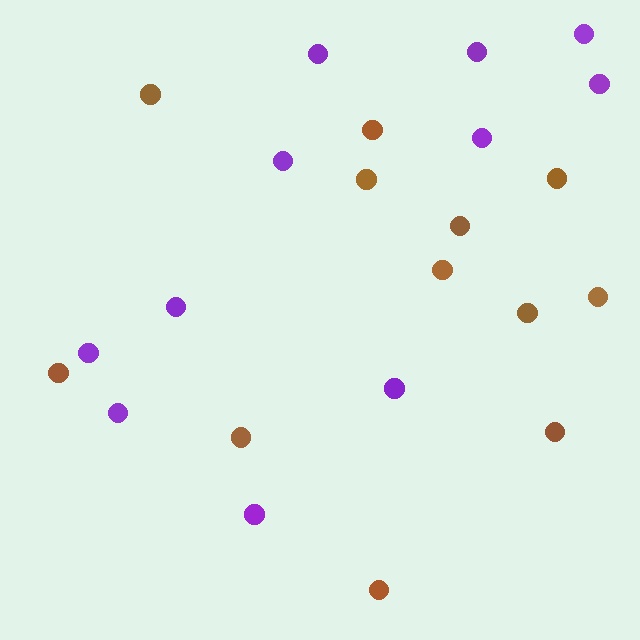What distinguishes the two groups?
There are 2 groups: one group of purple circles (11) and one group of brown circles (12).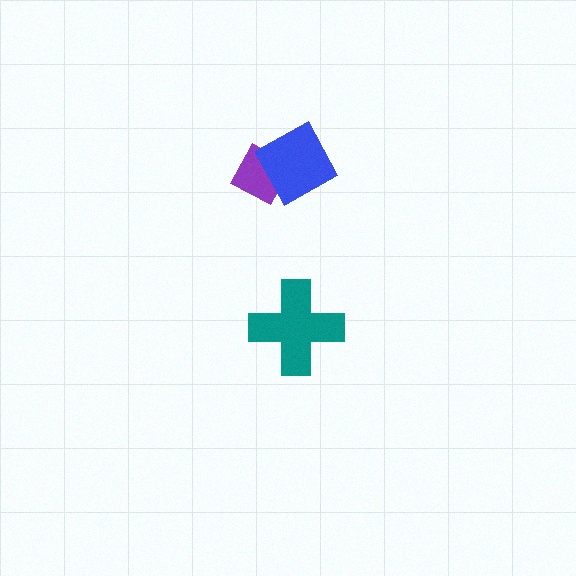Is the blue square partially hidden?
No, no other shape covers it.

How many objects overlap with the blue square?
1 object overlaps with the blue square.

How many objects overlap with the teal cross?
0 objects overlap with the teal cross.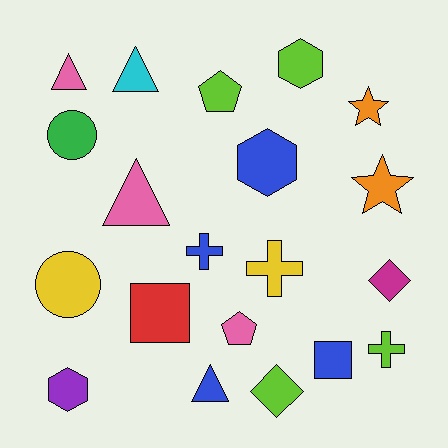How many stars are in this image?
There are 2 stars.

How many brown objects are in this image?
There are no brown objects.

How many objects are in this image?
There are 20 objects.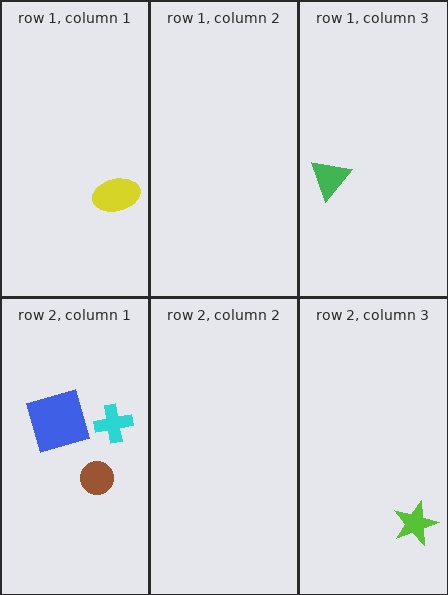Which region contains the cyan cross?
The row 2, column 1 region.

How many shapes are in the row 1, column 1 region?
1.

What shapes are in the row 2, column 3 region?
The lime star.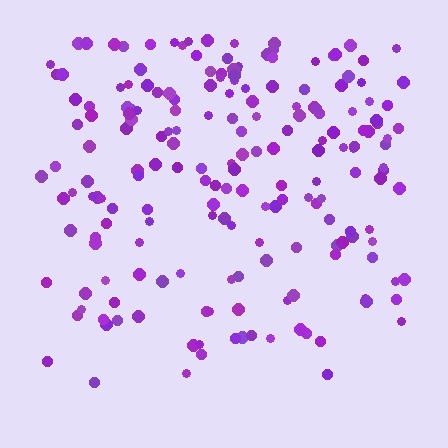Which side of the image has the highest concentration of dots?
The top.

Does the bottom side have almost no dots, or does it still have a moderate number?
Still a moderate number, just noticeably fewer than the top.